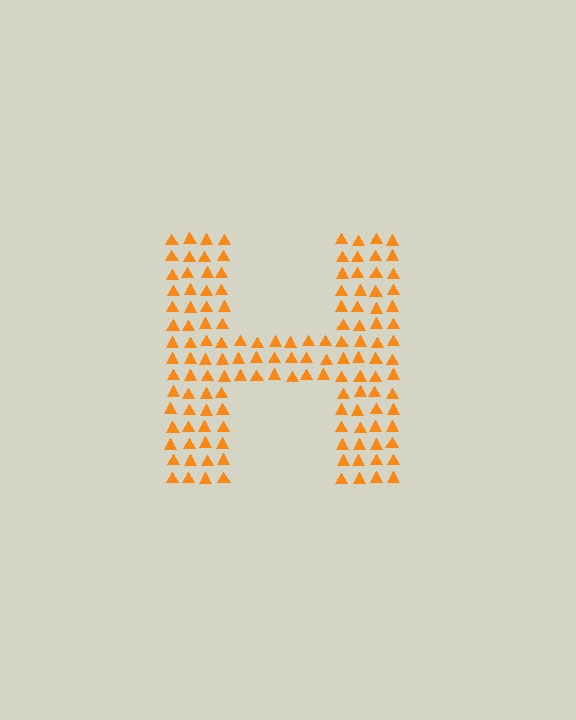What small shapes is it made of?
It is made of small triangles.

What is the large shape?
The large shape is the letter H.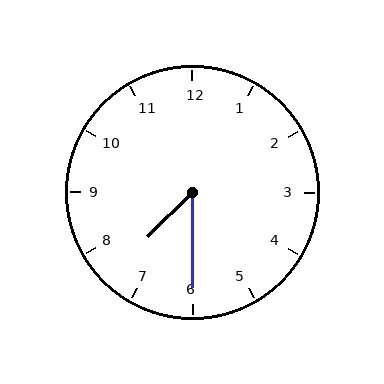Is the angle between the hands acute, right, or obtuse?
It is acute.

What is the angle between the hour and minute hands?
Approximately 45 degrees.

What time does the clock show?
7:30.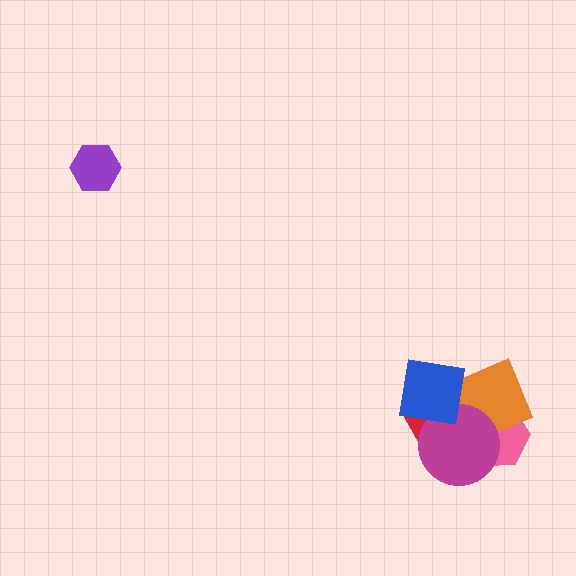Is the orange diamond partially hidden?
Yes, it is partially covered by another shape.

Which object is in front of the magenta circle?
The blue square is in front of the magenta circle.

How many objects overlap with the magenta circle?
4 objects overlap with the magenta circle.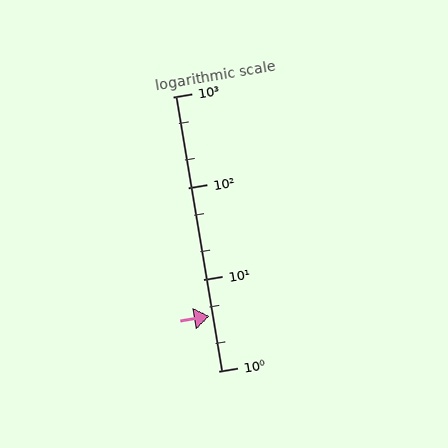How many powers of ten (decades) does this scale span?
The scale spans 3 decades, from 1 to 1000.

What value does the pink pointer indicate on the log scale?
The pointer indicates approximately 4.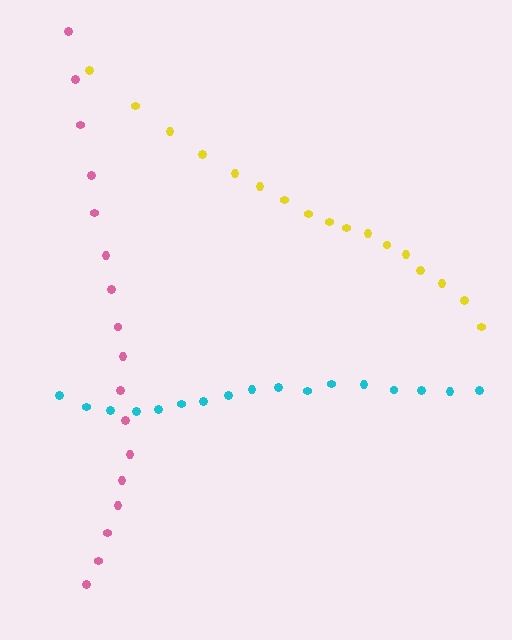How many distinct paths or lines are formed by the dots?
There are 3 distinct paths.